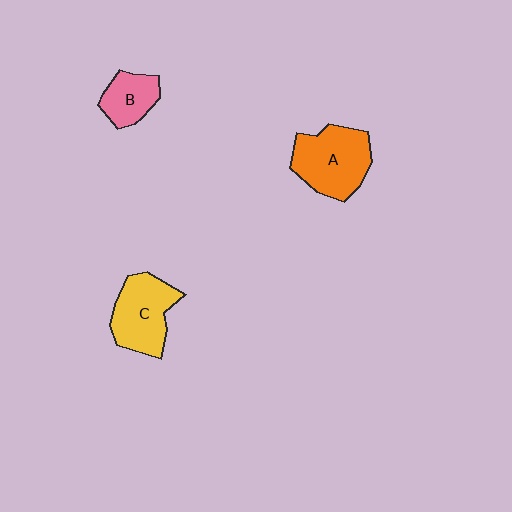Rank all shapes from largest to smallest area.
From largest to smallest: A (orange), C (yellow), B (pink).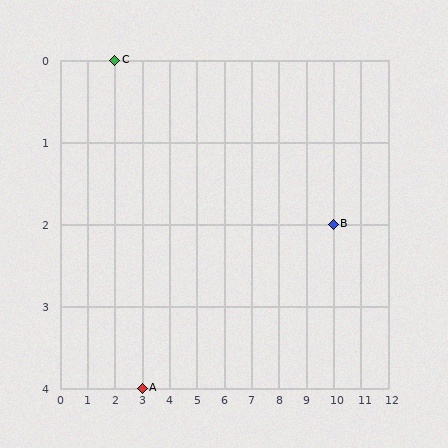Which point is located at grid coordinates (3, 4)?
Point A is at (3, 4).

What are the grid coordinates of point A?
Point A is at grid coordinates (3, 4).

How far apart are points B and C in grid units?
Points B and C are 8 columns and 2 rows apart (about 8.2 grid units diagonally).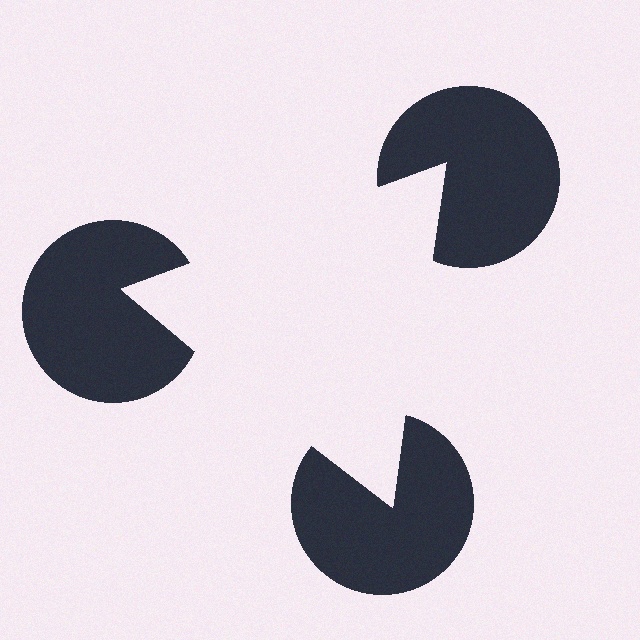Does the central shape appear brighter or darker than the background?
It typically appears slightly brighter than the background, even though no actual brightness change is drawn.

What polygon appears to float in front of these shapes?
An illusory triangle — its edges are inferred from the aligned wedge cuts in the pac-man discs, not physically drawn.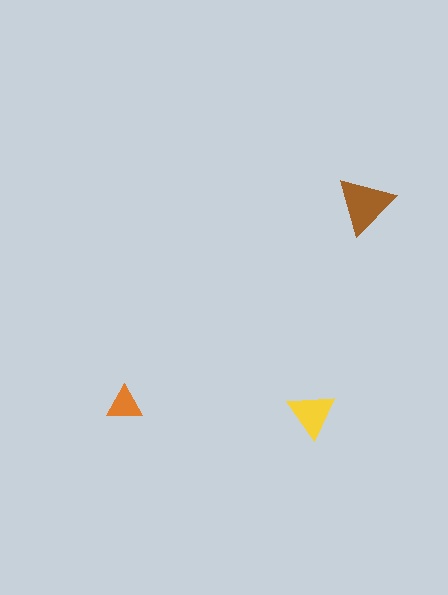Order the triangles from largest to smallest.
the brown one, the yellow one, the orange one.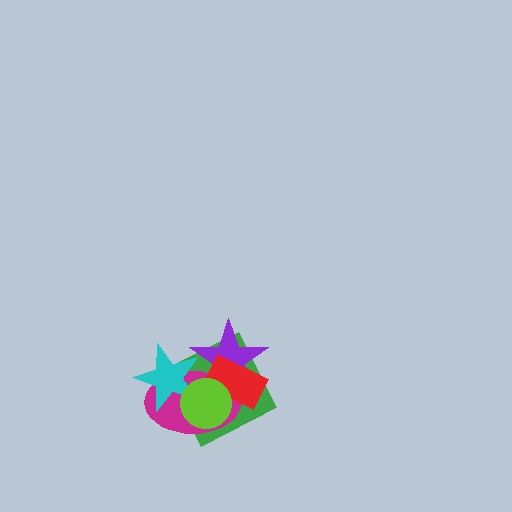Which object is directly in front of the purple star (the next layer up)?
The red rectangle is directly in front of the purple star.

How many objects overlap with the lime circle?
5 objects overlap with the lime circle.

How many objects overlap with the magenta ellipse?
5 objects overlap with the magenta ellipse.